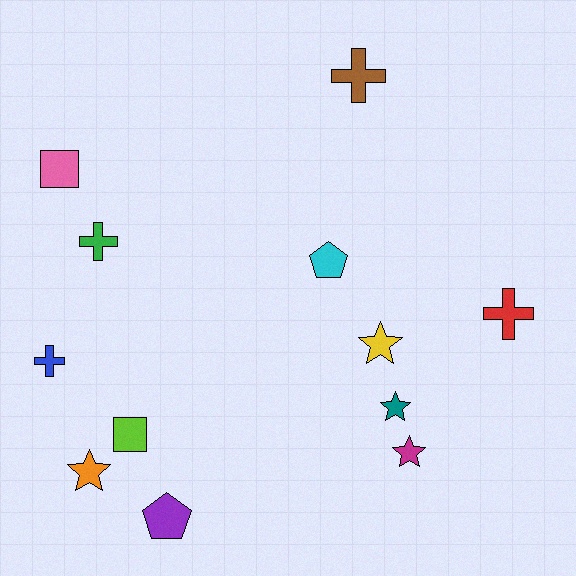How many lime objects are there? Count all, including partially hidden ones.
There is 1 lime object.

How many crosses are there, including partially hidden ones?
There are 4 crosses.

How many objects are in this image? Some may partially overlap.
There are 12 objects.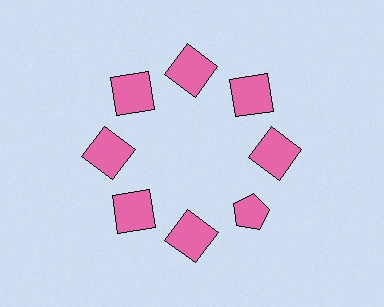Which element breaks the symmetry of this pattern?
The pink pentagon at roughly the 4 o'clock position breaks the symmetry. All other shapes are pink squares.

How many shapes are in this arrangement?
There are 8 shapes arranged in a ring pattern.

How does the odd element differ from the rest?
It has a different shape: pentagon instead of square.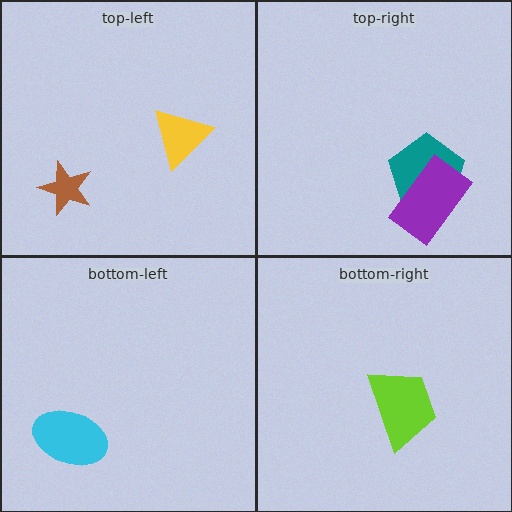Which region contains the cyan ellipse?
The bottom-left region.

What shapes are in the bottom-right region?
The lime trapezoid.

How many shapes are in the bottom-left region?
1.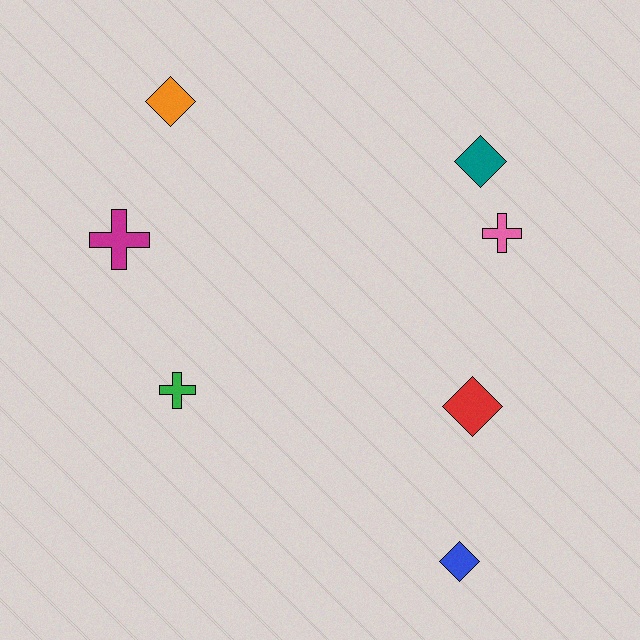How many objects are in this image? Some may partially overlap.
There are 7 objects.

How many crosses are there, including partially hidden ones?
There are 3 crosses.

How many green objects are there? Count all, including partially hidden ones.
There is 1 green object.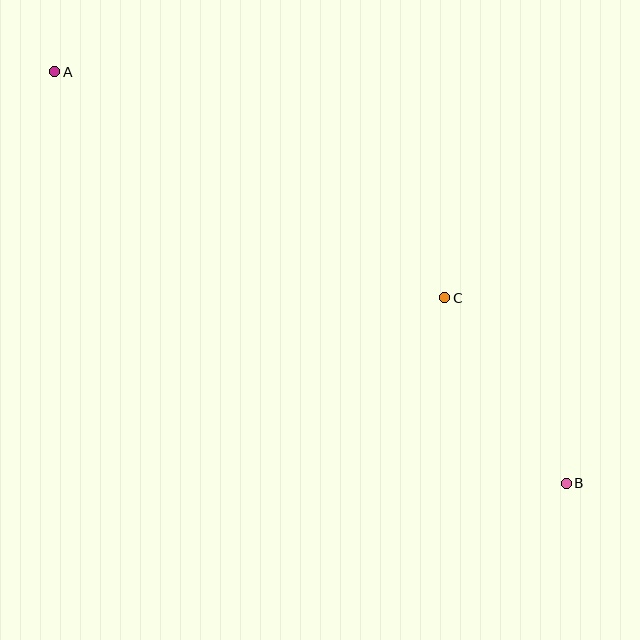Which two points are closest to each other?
Points B and C are closest to each other.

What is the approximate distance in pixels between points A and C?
The distance between A and C is approximately 451 pixels.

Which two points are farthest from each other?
Points A and B are farthest from each other.